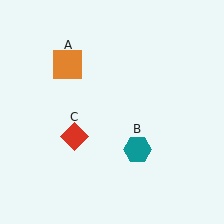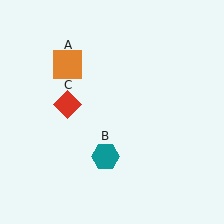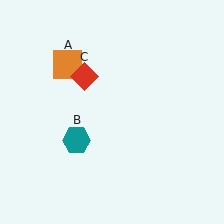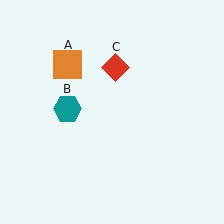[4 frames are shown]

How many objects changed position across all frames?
2 objects changed position: teal hexagon (object B), red diamond (object C).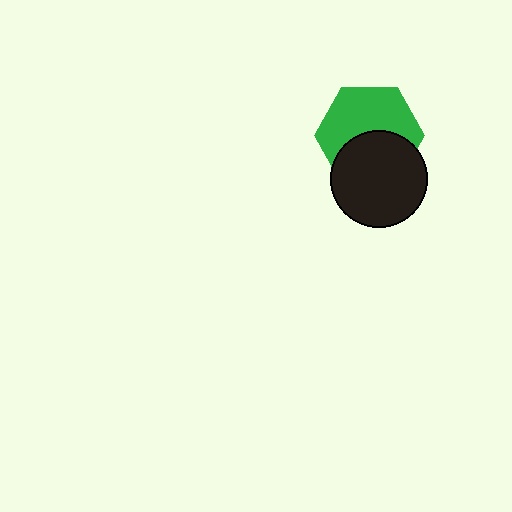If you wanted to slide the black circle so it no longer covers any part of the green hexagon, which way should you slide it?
Slide it down — that is the most direct way to separate the two shapes.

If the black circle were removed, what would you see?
You would see the complete green hexagon.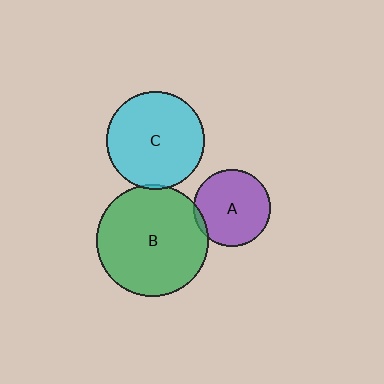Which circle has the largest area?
Circle B (green).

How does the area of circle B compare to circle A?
Approximately 2.1 times.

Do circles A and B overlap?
Yes.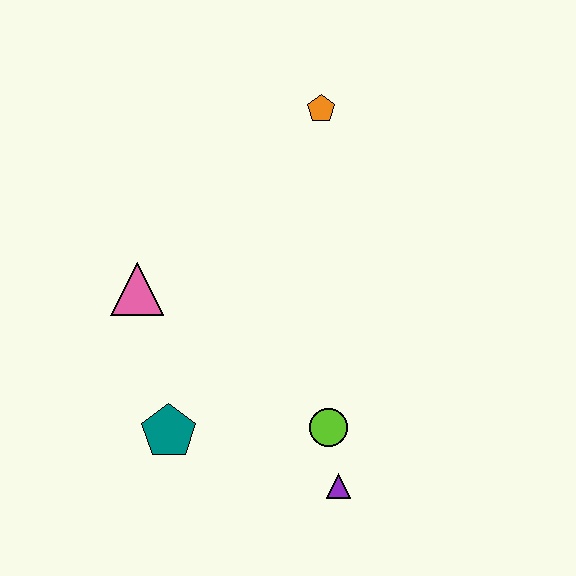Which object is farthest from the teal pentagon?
The orange pentagon is farthest from the teal pentagon.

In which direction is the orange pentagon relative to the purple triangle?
The orange pentagon is above the purple triangle.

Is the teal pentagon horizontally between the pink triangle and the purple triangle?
Yes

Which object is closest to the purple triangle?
The lime circle is closest to the purple triangle.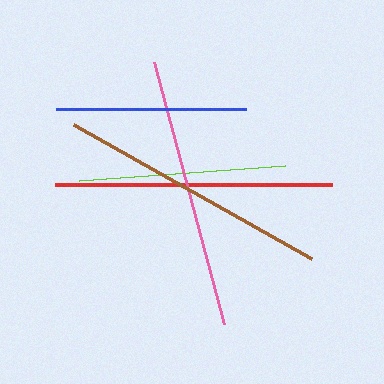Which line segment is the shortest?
The blue line is the shortest at approximately 190 pixels.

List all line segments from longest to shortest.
From longest to shortest: red, brown, pink, lime, blue.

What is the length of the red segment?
The red segment is approximately 278 pixels long.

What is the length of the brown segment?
The brown segment is approximately 273 pixels long.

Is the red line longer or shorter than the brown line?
The red line is longer than the brown line.